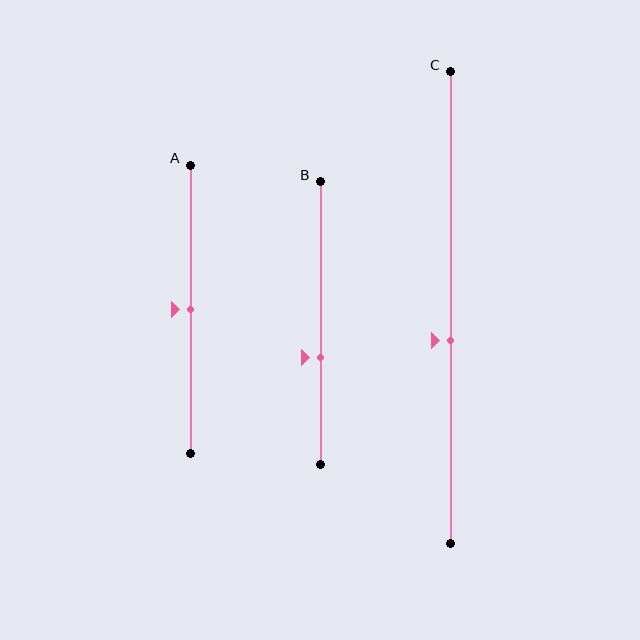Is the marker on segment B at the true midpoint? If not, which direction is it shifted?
No, the marker on segment B is shifted downward by about 12% of the segment length.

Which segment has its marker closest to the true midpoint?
Segment A has its marker closest to the true midpoint.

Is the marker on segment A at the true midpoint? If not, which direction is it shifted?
Yes, the marker on segment A is at the true midpoint.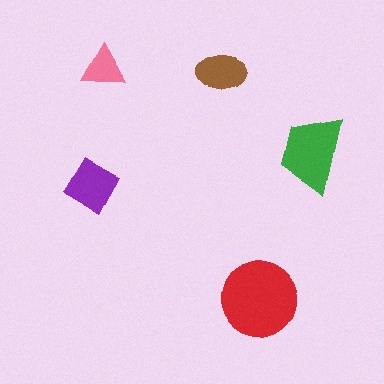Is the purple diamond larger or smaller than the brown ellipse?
Larger.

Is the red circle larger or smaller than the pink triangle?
Larger.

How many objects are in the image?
There are 5 objects in the image.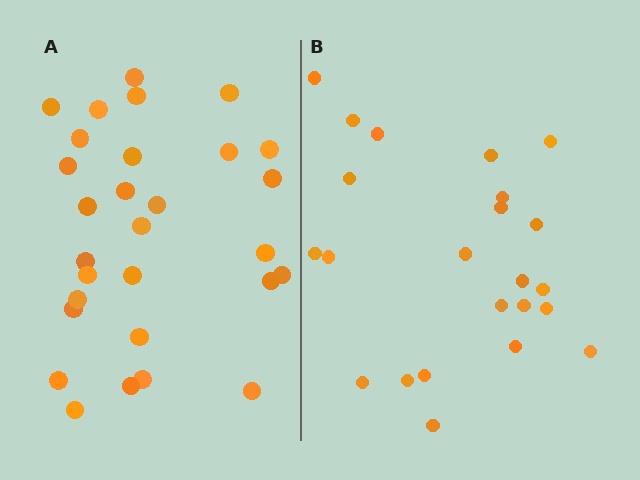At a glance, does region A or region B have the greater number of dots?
Region A (the left region) has more dots.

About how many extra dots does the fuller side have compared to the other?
Region A has about 6 more dots than region B.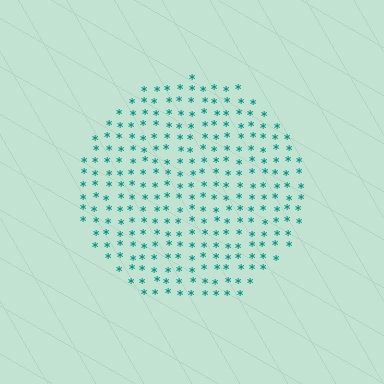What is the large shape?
The large shape is a circle.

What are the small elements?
The small elements are asterisks.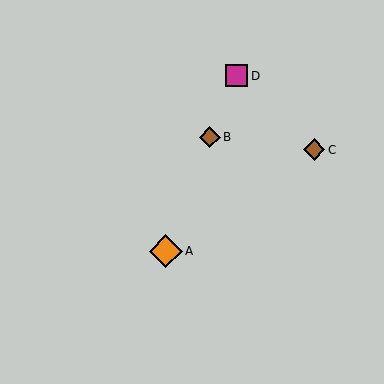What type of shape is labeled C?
Shape C is a brown diamond.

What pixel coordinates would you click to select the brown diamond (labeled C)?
Click at (314, 150) to select the brown diamond C.